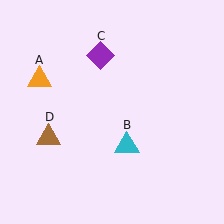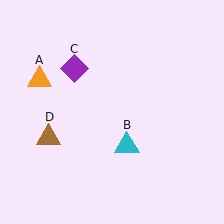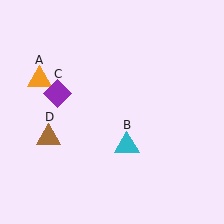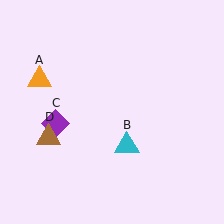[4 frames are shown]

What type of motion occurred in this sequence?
The purple diamond (object C) rotated counterclockwise around the center of the scene.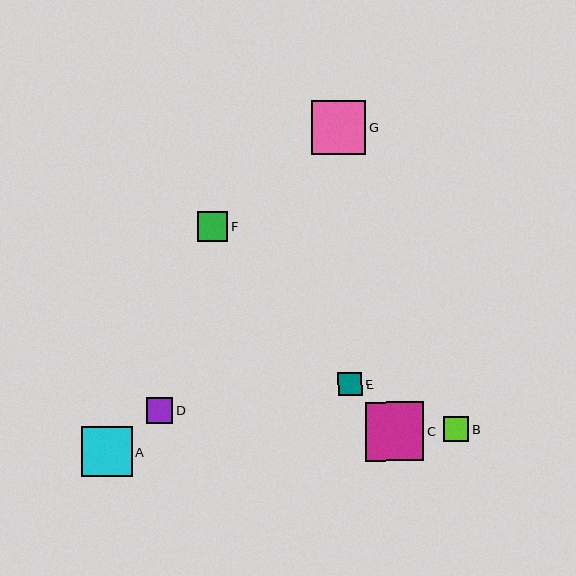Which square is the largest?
Square C is the largest with a size of approximately 59 pixels.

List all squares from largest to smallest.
From largest to smallest: C, G, A, F, D, B, E.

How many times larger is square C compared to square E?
Square C is approximately 2.5 times the size of square E.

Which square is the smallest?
Square E is the smallest with a size of approximately 24 pixels.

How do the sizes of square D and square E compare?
Square D and square E are approximately the same size.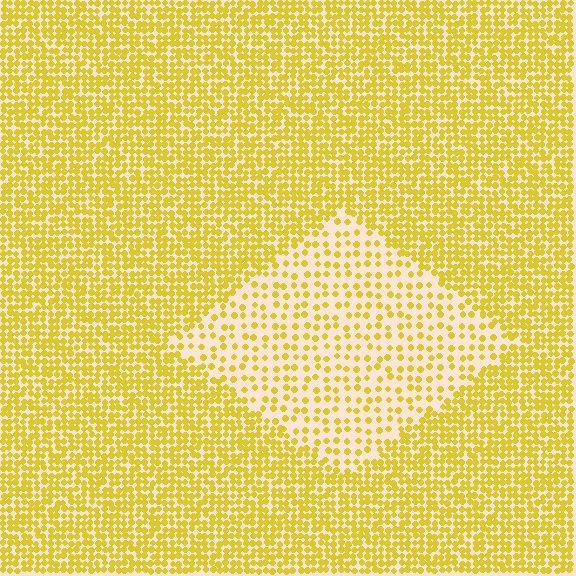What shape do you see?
I see a diamond.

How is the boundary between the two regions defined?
The boundary is defined by a change in element density (approximately 2.4x ratio). All elements are the same color, size, and shape.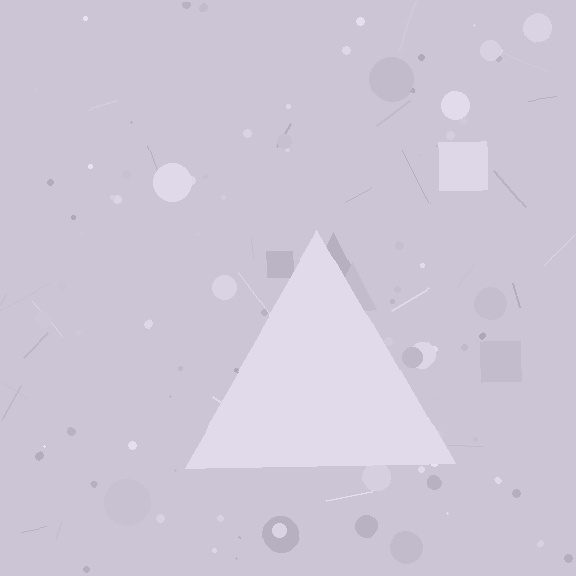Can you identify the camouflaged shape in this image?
The camouflaged shape is a triangle.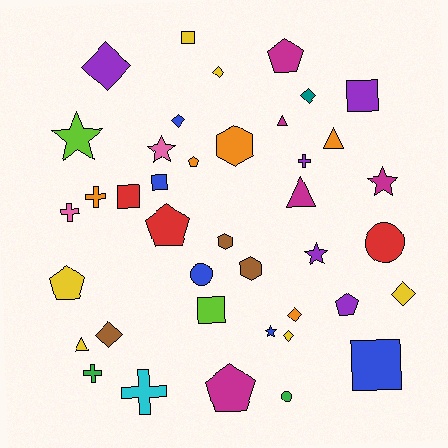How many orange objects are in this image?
There are 5 orange objects.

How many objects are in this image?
There are 40 objects.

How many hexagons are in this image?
There are 3 hexagons.